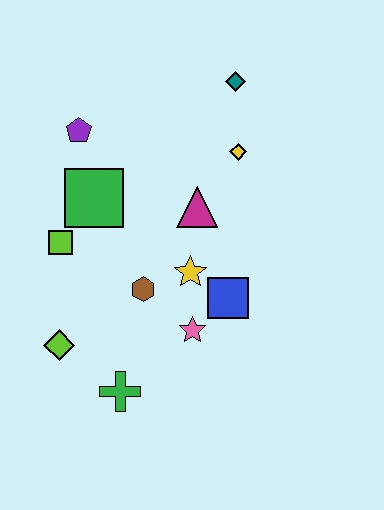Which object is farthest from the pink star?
The teal diamond is farthest from the pink star.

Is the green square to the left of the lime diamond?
No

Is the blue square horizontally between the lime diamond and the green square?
No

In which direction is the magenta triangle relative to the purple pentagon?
The magenta triangle is to the right of the purple pentagon.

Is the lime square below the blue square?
No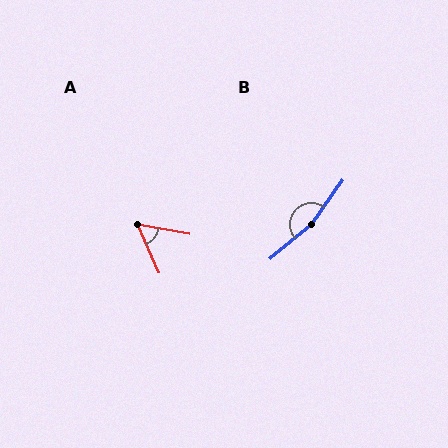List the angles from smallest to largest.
A (55°), B (165°).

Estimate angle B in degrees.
Approximately 165 degrees.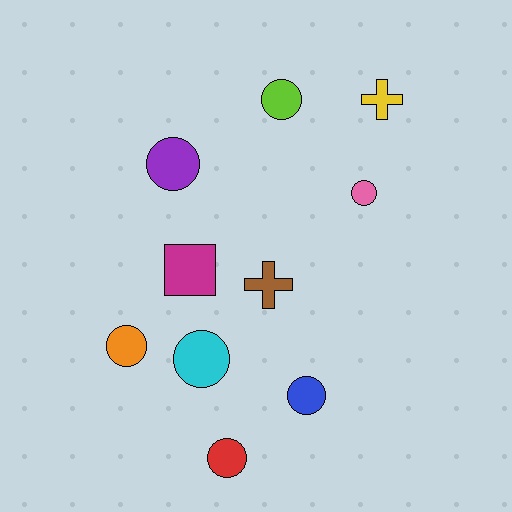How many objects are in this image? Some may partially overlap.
There are 10 objects.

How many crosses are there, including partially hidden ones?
There are 2 crosses.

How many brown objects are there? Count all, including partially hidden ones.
There is 1 brown object.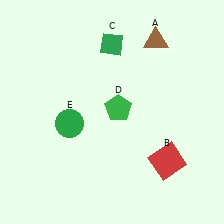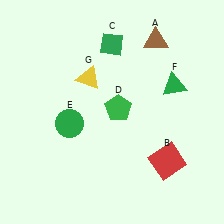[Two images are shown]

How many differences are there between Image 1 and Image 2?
There are 2 differences between the two images.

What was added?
A green triangle (F), a yellow triangle (G) were added in Image 2.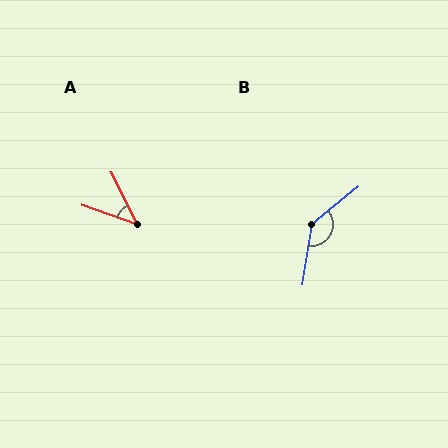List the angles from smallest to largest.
A (43°), B (138°).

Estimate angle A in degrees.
Approximately 43 degrees.